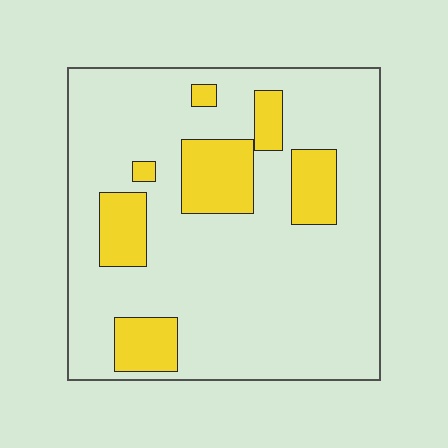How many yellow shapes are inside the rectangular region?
7.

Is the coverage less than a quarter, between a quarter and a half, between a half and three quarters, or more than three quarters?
Less than a quarter.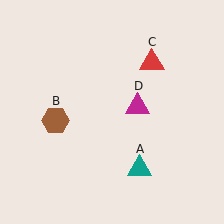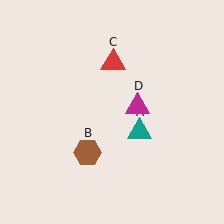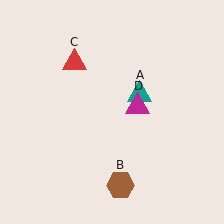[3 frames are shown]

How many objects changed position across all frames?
3 objects changed position: teal triangle (object A), brown hexagon (object B), red triangle (object C).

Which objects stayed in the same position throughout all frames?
Magenta triangle (object D) remained stationary.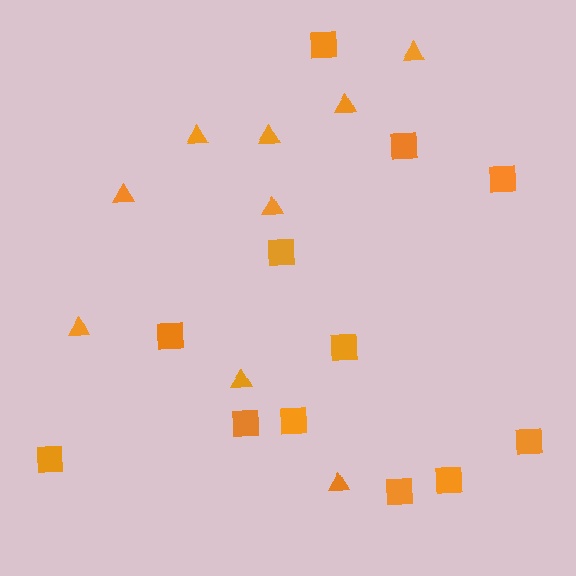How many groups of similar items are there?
There are 2 groups: one group of squares (12) and one group of triangles (9).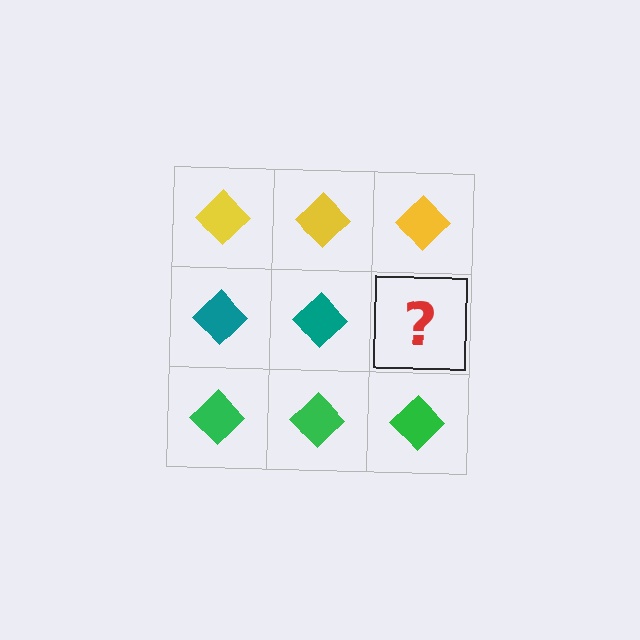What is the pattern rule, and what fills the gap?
The rule is that each row has a consistent color. The gap should be filled with a teal diamond.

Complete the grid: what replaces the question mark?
The question mark should be replaced with a teal diamond.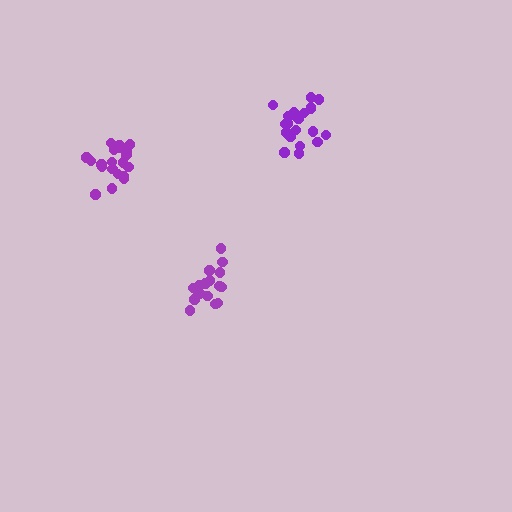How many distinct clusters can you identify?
There are 3 distinct clusters.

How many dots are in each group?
Group 1: 18 dots, Group 2: 20 dots, Group 3: 21 dots (59 total).